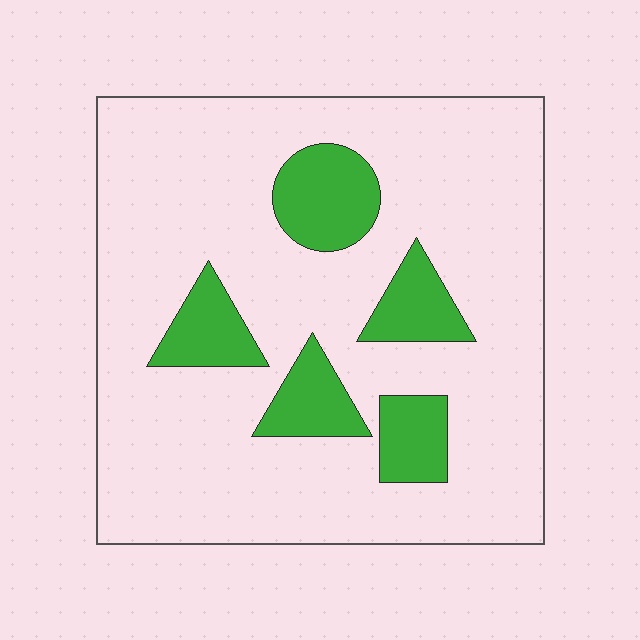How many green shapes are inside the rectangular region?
5.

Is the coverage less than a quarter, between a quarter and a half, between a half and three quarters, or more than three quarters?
Less than a quarter.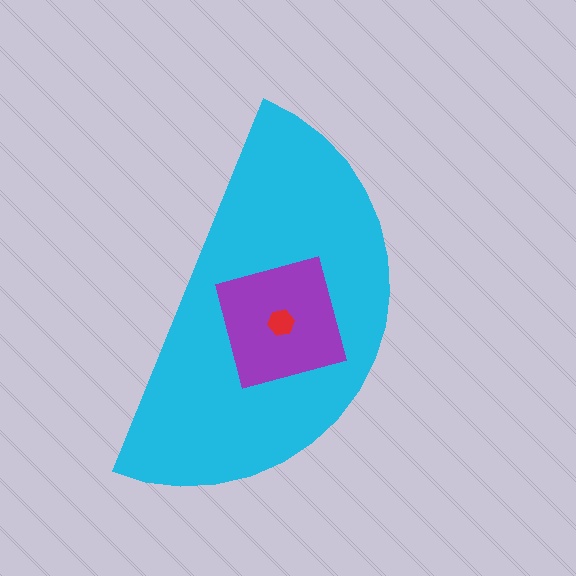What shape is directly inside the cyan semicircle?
The purple square.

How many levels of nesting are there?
3.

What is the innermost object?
The red hexagon.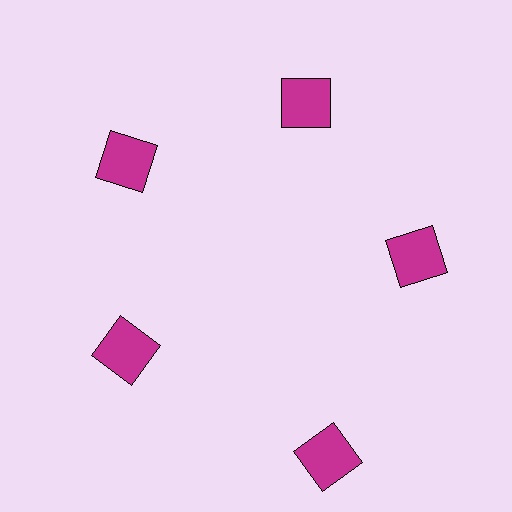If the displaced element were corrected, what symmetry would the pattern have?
It would have 5-fold rotational symmetry — the pattern would map onto itself every 72 degrees.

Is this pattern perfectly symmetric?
No. The 5 magenta squares are arranged in a ring, but one element near the 5 o'clock position is pushed outward from the center, breaking the 5-fold rotational symmetry.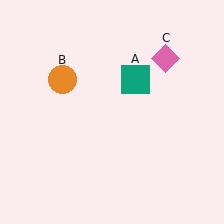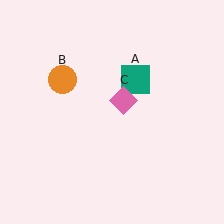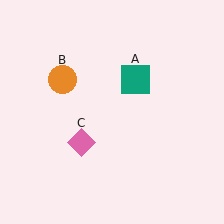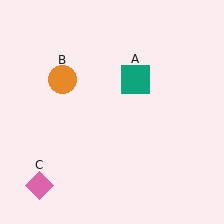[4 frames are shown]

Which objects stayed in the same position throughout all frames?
Teal square (object A) and orange circle (object B) remained stationary.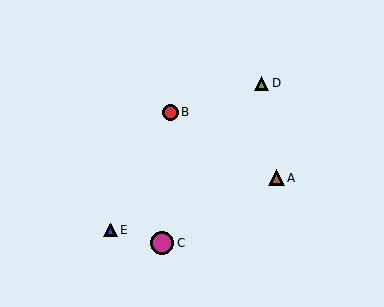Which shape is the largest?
The magenta circle (labeled C) is the largest.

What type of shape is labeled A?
Shape A is a brown triangle.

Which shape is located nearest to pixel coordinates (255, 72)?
The green triangle (labeled D) at (262, 83) is nearest to that location.